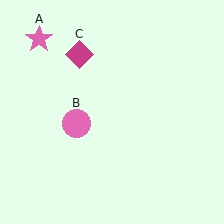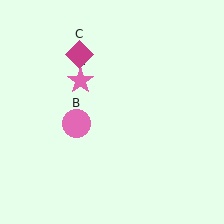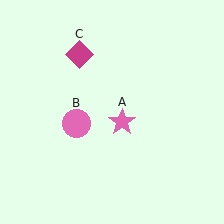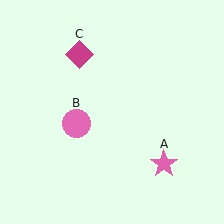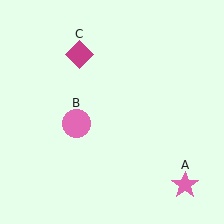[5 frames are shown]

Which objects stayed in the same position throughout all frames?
Pink circle (object B) and magenta diamond (object C) remained stationary.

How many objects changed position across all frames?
1 object changed position: pink star (object A).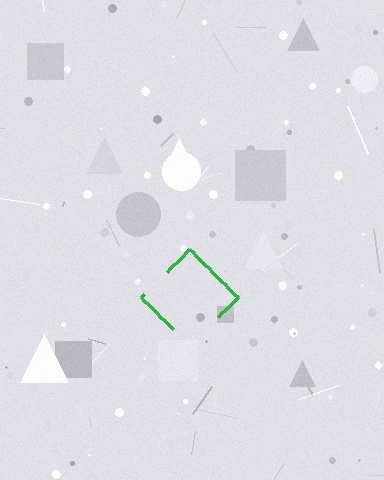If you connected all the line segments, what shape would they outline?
They would outline a diamond.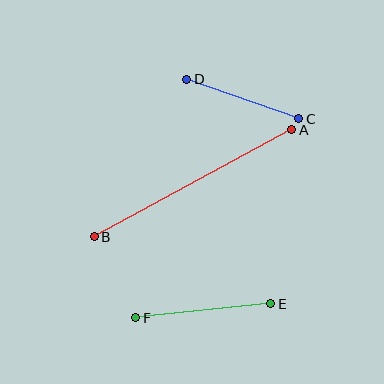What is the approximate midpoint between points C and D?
The midpoint is at approximately (243, 99) pixels.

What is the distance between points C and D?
The distance is approximately 119 pixels.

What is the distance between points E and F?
The distance is approximately 136 pixels.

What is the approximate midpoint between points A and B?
The midpoint is at approximately (193, 183) pixels.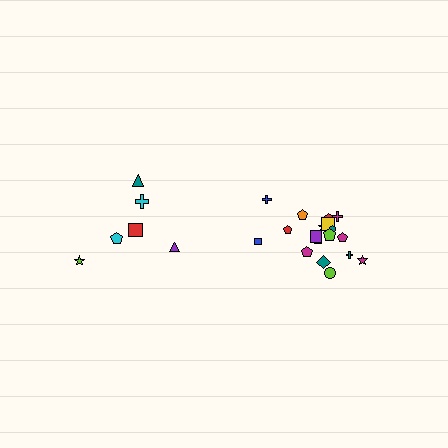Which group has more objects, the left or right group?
The right group.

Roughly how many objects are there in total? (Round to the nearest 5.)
Roughly 25 objects in total.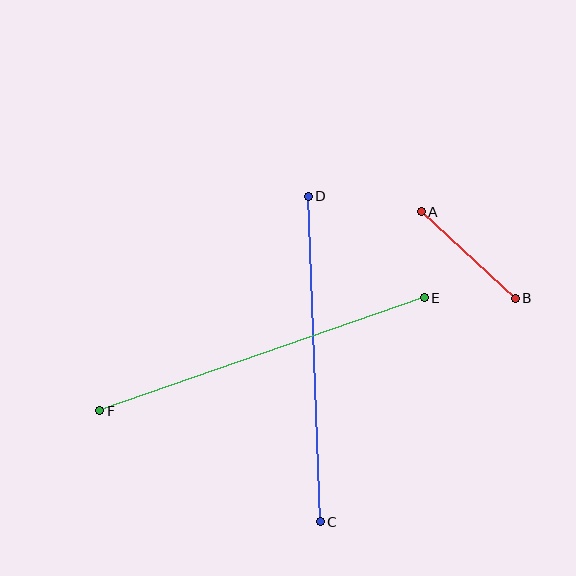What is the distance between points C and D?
The distance is approximately 325 pixels.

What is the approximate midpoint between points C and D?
The midpoint is at approximately (314, 359) pixels.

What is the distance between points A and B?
The distance is approximately 128 pixels.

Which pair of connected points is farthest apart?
Points E and F are farthest apart.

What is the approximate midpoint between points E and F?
The midpoint is at approximately (262, 354) pixels.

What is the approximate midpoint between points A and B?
The midpoint is at approximately (468, 255) pixels.